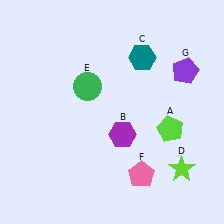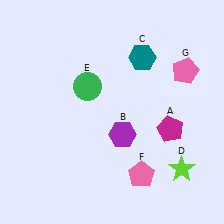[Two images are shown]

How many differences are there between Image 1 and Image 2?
There are 2 differences between the two images.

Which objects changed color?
A changed from lime to magenta. G changed from purple to pink.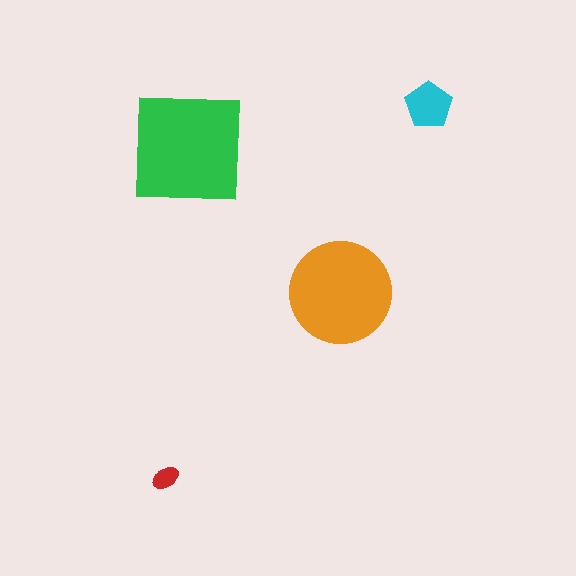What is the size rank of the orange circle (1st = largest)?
2nd.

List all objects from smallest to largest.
The red ellipse, the cyan pentagon, the orange circle, the green square.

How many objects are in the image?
There are 4 objects in the image.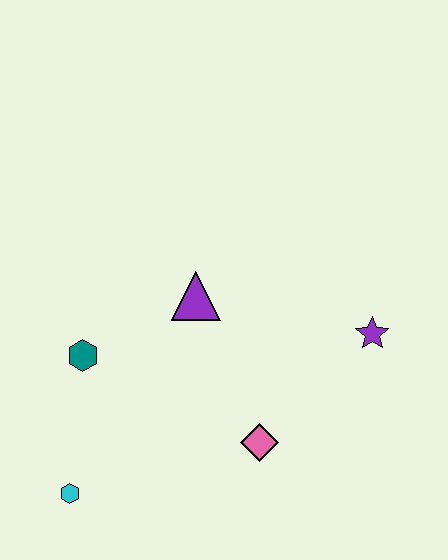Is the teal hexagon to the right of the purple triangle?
No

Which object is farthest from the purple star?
The cyan hexagon is farthest from the purple star.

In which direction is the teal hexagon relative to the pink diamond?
The teal hexagon is to the left of the pink diamond.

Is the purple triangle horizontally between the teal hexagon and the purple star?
Yes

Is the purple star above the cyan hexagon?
Yes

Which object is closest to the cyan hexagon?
The teal hexagon is closest to the cyan hexagon.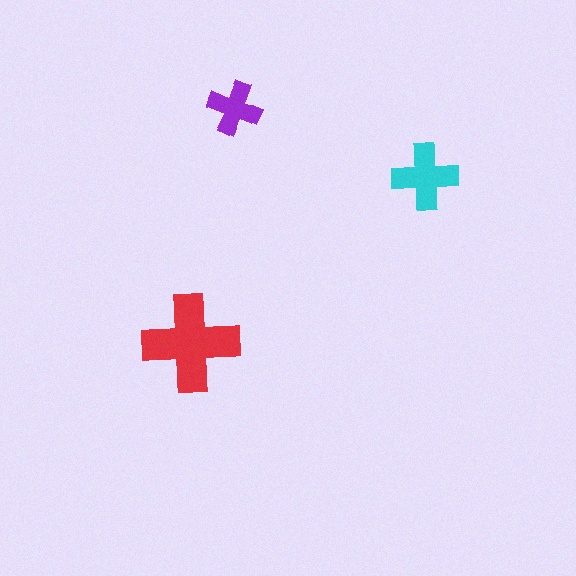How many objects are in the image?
There are 3 objects in the image.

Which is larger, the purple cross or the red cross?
The red one.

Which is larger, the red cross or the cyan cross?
The red one.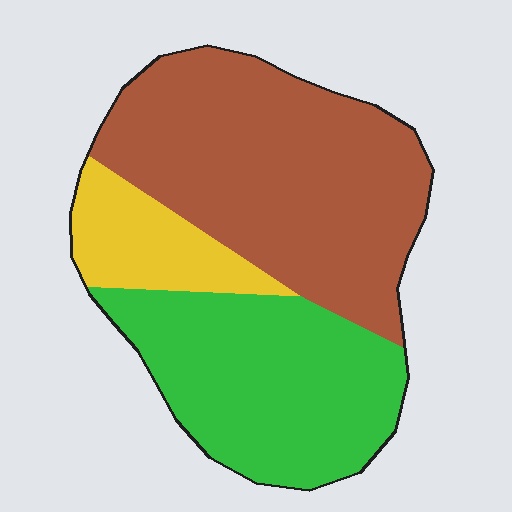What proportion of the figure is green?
Green covers around 35% of the figure.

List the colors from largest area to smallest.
From largest to smallest: brown, green, yellow.